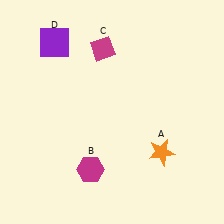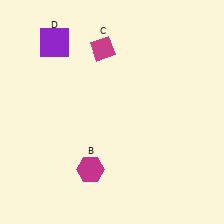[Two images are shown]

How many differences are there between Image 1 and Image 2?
There is 1 difference between the two images.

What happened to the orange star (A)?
The orange star (A) was removed in Image 2. It was in the bottom-right area of Image 1.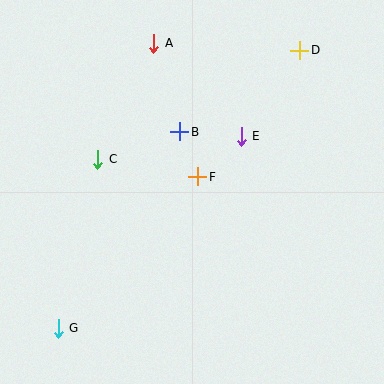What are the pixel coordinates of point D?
Point D is at (300, 50).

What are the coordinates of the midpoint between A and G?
The midpoint between A and G is at (106, 186).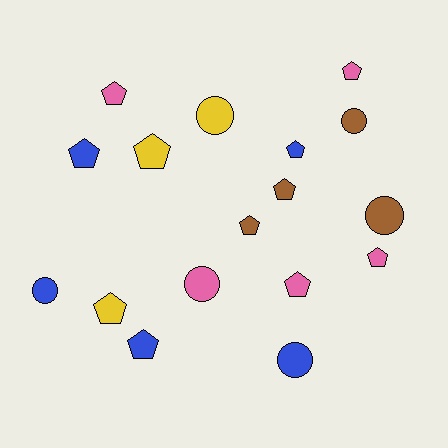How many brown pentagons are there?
There are 2 brown pentagons.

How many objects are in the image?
There are 17 objects.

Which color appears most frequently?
Pink, with 5 objects.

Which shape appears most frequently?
Pentagon, with 11 objects.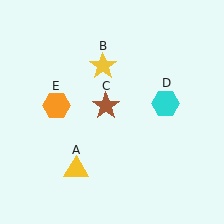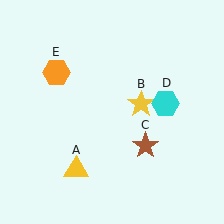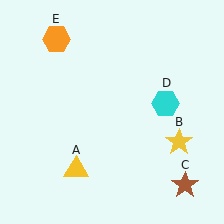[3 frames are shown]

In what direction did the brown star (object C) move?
The brown star (object C) moved down and to the right.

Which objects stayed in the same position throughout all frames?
Yellow triangle (object A) and cyan hexagon (object D) remained stationary.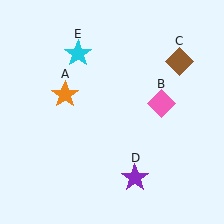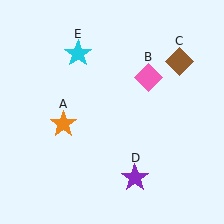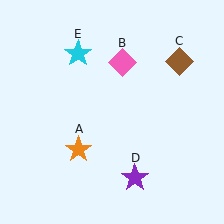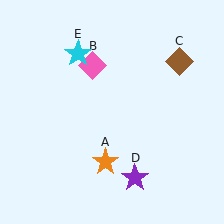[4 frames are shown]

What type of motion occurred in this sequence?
The orange star (object A), pink diamond (object B) rotated counterclockwise around the center of the scene.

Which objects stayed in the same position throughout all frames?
Brown diamond (object C) and purple star (object D) and cyan star (object E) remained stationary.